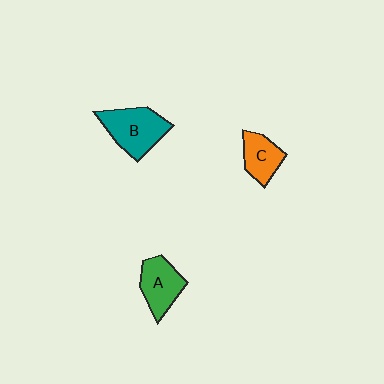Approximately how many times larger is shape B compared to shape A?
Approximately 1.3 times.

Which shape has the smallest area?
Shape C (orange).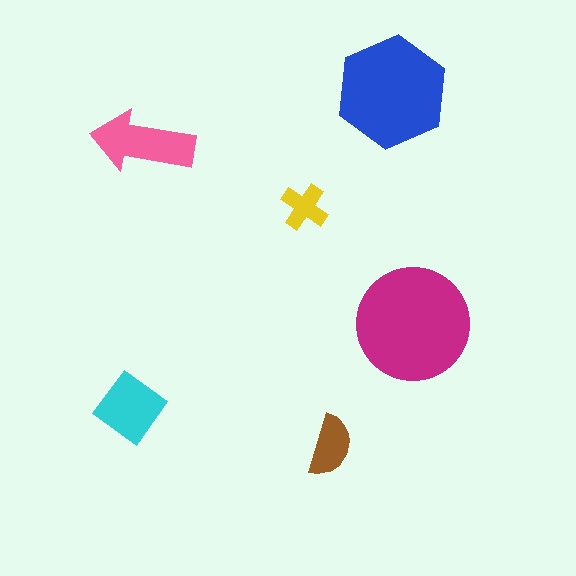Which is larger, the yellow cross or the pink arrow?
The pink arrow.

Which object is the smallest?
The yellow cross.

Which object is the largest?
The magenta circle.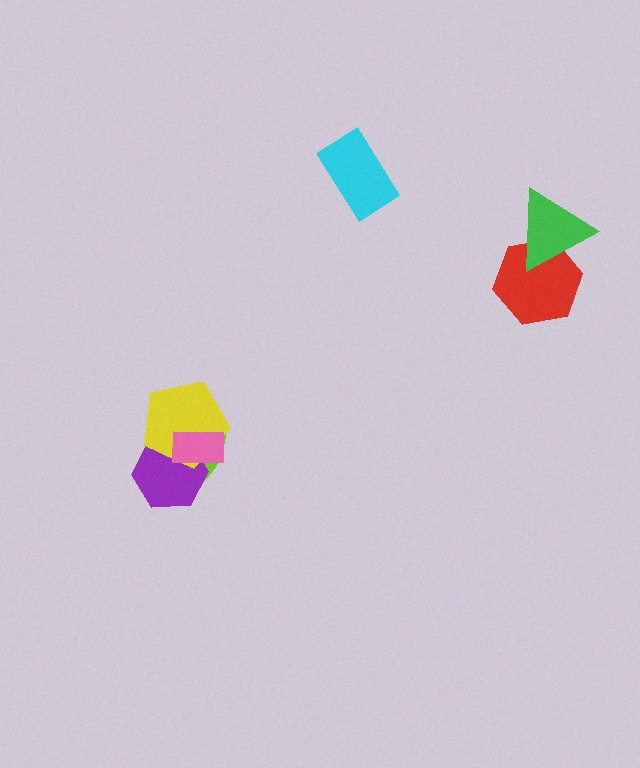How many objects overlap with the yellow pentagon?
3 objects overlap with the yellow pentagon.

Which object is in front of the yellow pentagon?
The pink rectangle is in front of the yellow pentagon.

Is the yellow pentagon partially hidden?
Yes, it is partially covered by another shape.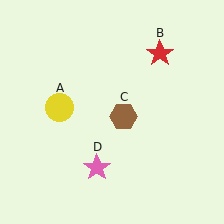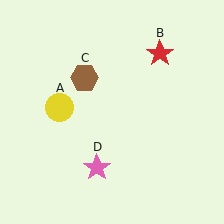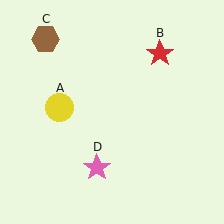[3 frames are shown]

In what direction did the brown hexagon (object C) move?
The brown hexagon (object C) moved up and to the left.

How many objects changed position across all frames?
1 object changed position: brown hexagon (object C).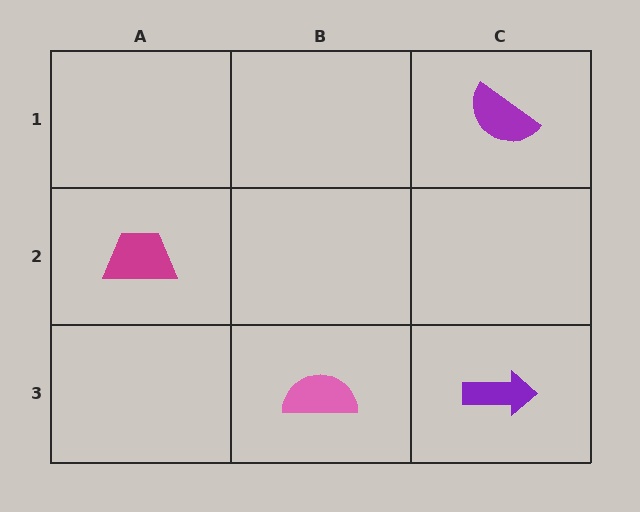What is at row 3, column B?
A pink semicircle.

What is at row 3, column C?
A purple arrow.